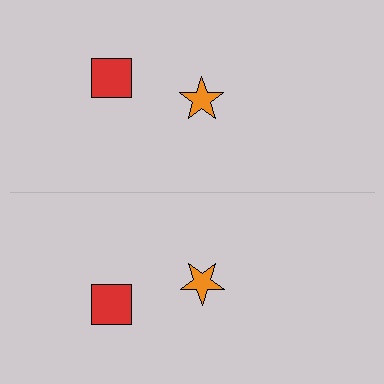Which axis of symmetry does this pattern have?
The pattern has a horizontal axis of symmetry running through the center of the image.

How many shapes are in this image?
There are 4 shapes in this image.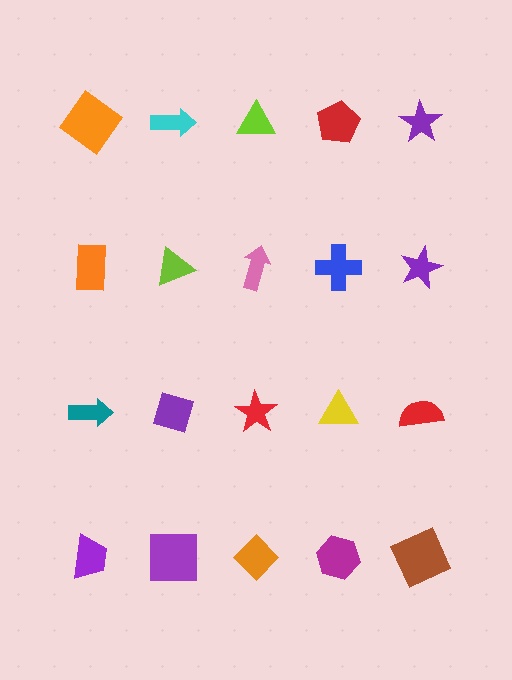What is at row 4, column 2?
A purple square.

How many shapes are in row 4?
5 shapes.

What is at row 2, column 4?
A blue cross.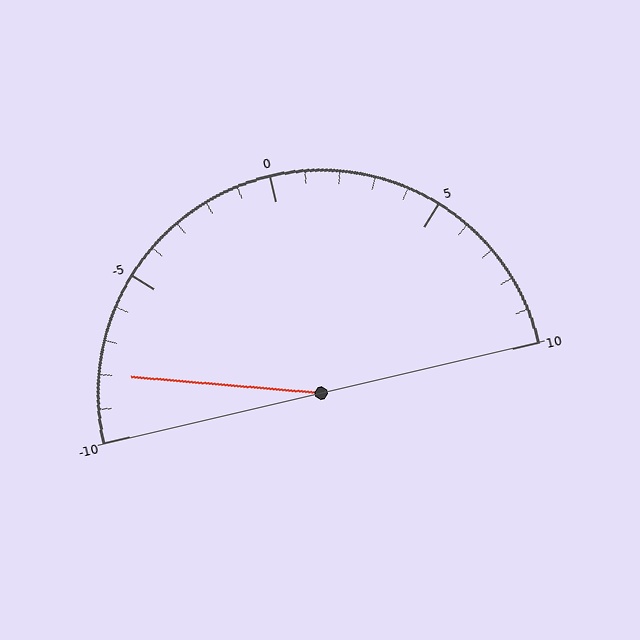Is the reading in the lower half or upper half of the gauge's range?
The reading is in the lower half of the range (-10 to 10).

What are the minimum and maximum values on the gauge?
The gauge ranges from -10 to 10.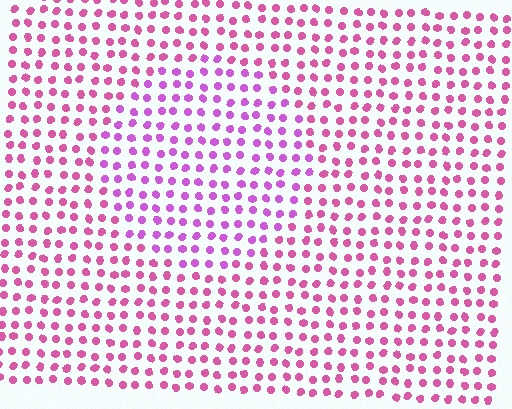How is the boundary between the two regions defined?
The boundary is defined purely by a slight shift in hue (about 29 degrees). Spacing, size, and orientation are identical on both sides.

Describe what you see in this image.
The image is filled with small pink elements in a uniform arrangement. A circle-shaped region is visible where the elements are tinted to a slightly different hue, forming a subtle color boundary.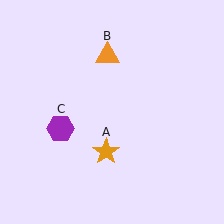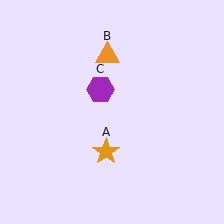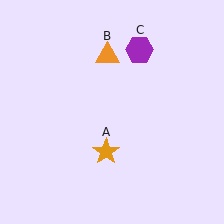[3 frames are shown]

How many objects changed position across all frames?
1 object changed position: purple hexagon (object C).